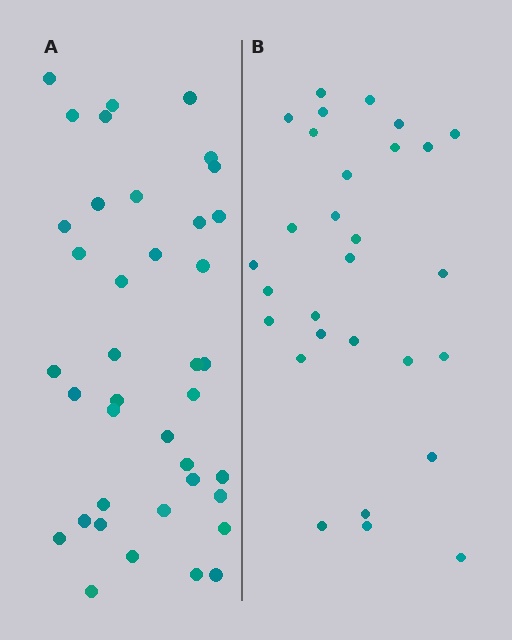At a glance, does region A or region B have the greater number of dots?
Region A (the left region) has more dots.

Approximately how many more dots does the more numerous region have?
Region A has roughly 10 or so more dots than region B.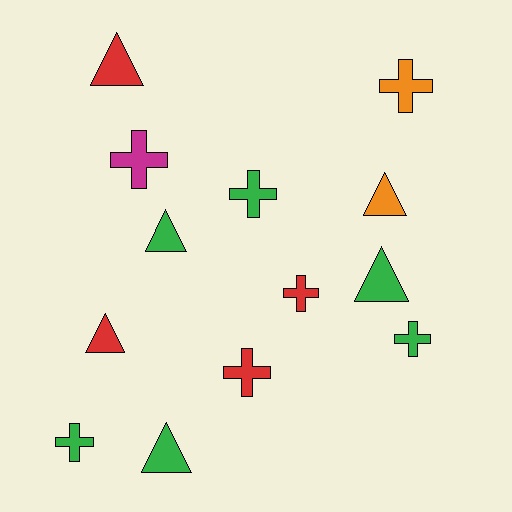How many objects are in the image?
There are 13 objects.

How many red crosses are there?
There are 2 red crosses.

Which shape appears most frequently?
Cross, with 7 objects.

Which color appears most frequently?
Green, with 6 objects.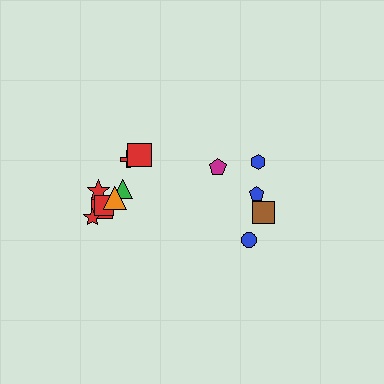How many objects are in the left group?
There are 8 objects.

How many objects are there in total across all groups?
There are 13 objects.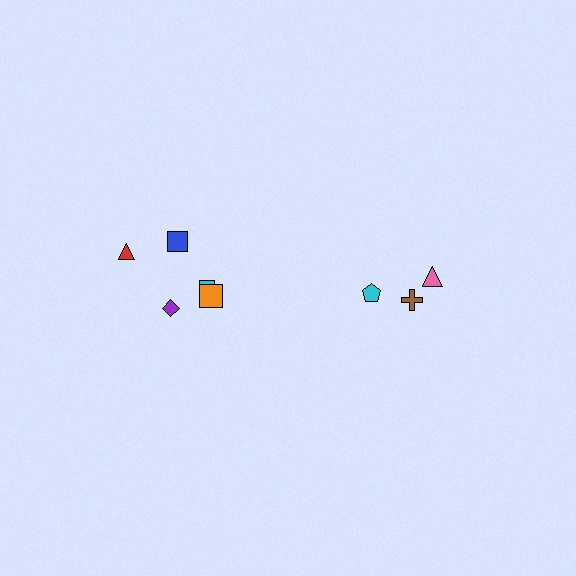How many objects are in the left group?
There are 5 objects.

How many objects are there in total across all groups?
There are 8 objects.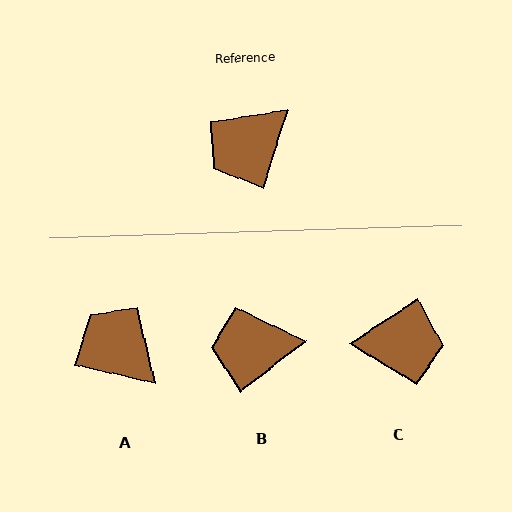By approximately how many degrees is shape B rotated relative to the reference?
Approximately 35 degrees clockwise.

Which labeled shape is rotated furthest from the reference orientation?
C, about 140 degrees away.